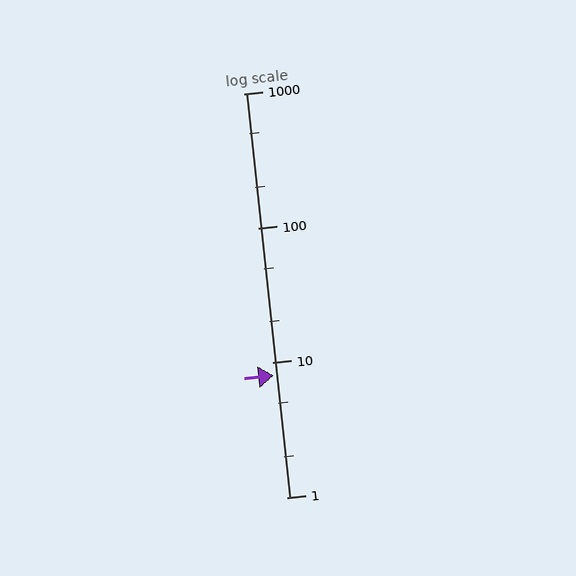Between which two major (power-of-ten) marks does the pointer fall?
The pointer is between 1 and 10.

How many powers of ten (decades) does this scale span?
The scale spans 3 decades, from 1 to 1000.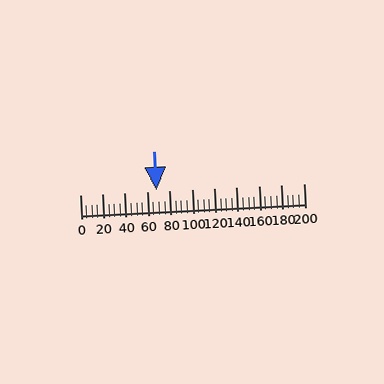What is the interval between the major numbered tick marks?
The major tick marks are spaced 20 units apart.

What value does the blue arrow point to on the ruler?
The blue arrow points to approximately 68.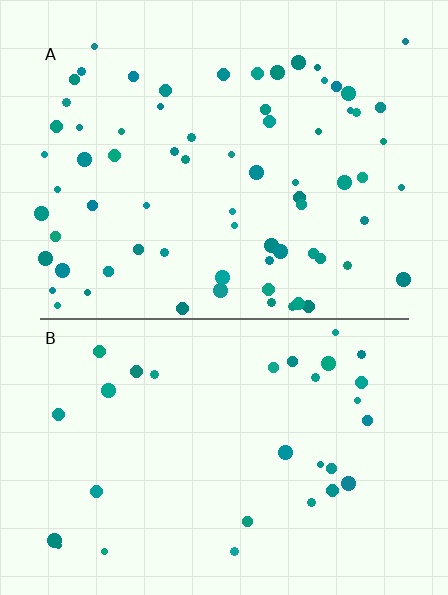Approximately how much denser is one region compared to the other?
Approximately 2.3× — region A over region B.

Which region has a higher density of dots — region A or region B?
A (the top).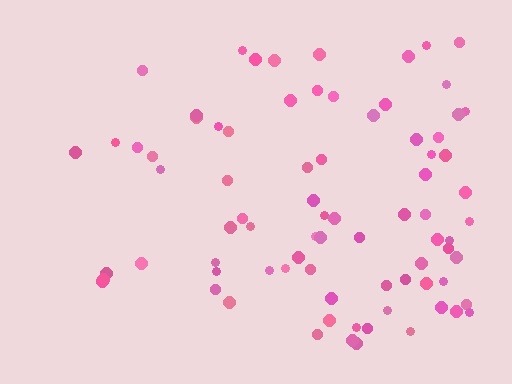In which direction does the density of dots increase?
From left to right, with the right side densest.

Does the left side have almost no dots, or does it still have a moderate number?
Still a moderate number, just noticeably fewer than the right.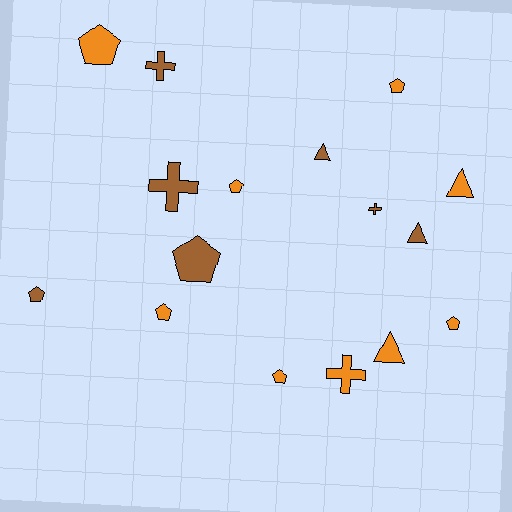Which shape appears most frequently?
Pentagon, with 8 objects.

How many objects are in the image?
There are 16 objects.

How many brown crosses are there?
There are 3 brown crosses.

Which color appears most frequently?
Orange, with 9 objects.